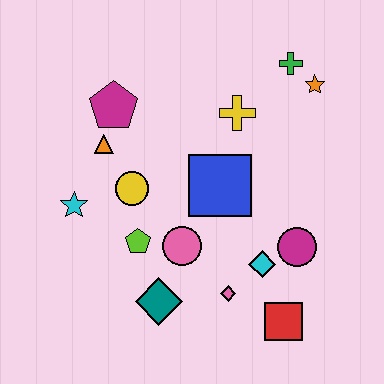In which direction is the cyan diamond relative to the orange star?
The cyan diamond is below the orange star.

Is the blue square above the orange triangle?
No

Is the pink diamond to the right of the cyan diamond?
No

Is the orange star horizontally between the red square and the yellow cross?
No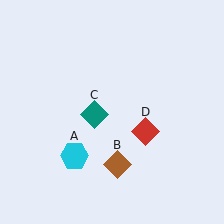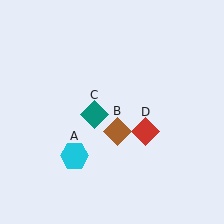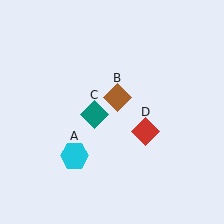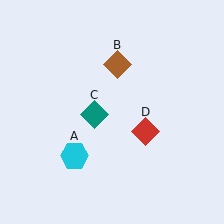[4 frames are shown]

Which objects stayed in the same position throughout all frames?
Cyan hexagon (object A) and teal diamond (object C) and red diamond (object D) remained stationary.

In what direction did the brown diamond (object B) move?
The brown diamond (object B) moved up.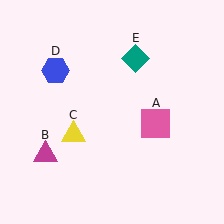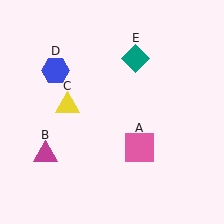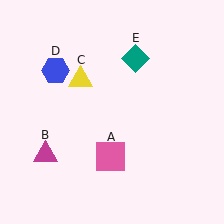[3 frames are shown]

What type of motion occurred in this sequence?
The pink square (object A), yellow triangle (object C) rotated clockwise around the center of the scene.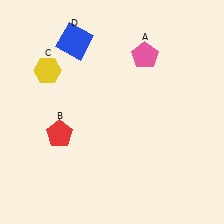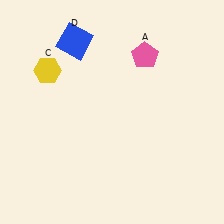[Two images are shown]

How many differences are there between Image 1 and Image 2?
There is 1 difference between the two images.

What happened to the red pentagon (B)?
The red pentagon (B) was removed in Image 2. It was in the bottom-left area of Image 1.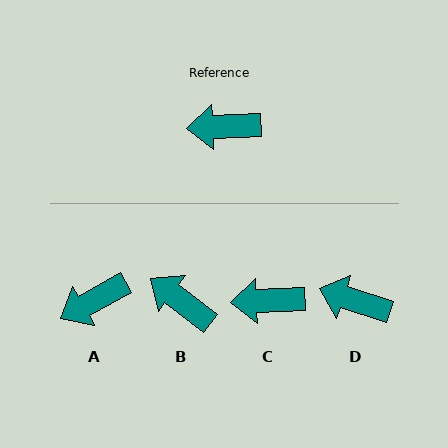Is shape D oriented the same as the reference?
No, it is off by about 21 degrees.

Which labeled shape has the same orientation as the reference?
C.